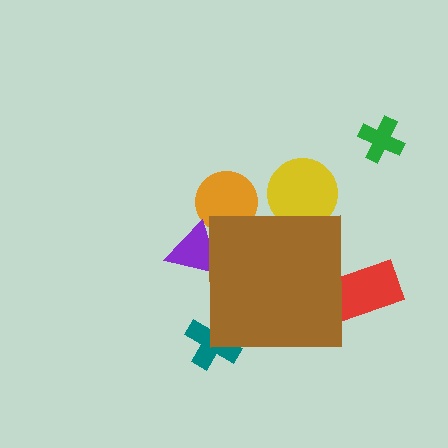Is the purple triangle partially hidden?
Yes, the purple triangle is partially hidden behind the brown square.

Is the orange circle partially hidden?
Yes, the orange circle is partially hidden behind the brown square.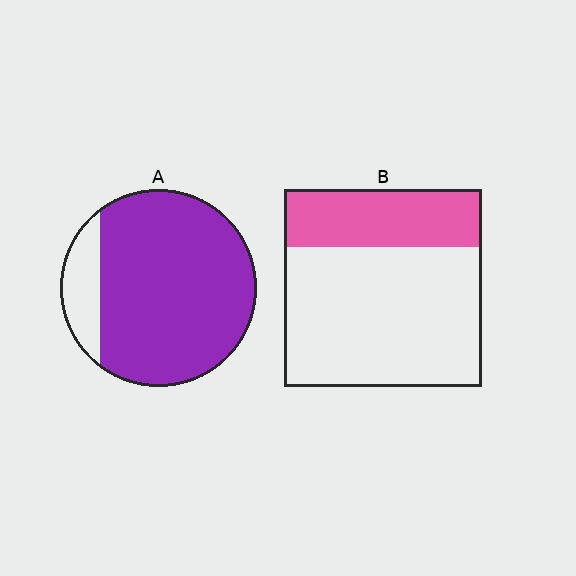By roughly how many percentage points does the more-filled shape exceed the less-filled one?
By roughly 55 percentage points (A over B).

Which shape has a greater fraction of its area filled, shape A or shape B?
Shape A.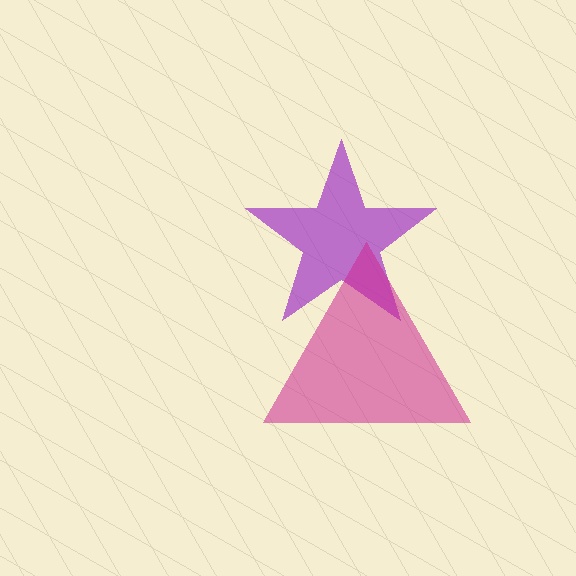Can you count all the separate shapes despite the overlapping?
Yes, there are 2 separate shapes.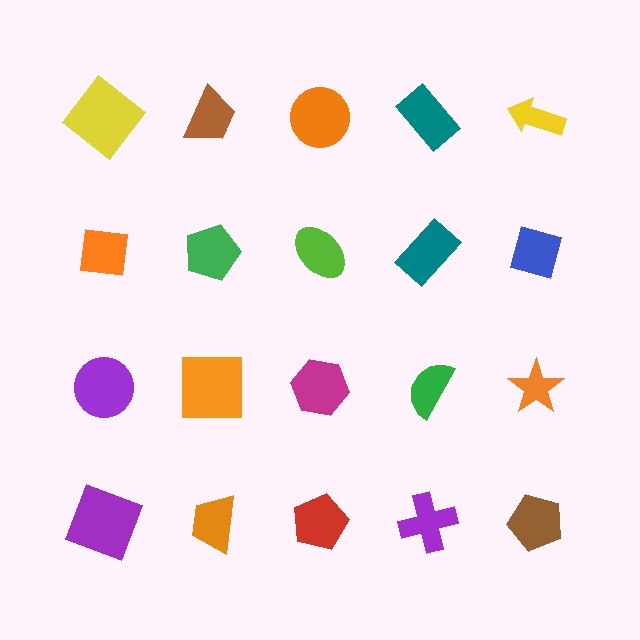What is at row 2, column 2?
A green pentagon.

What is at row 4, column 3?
A red pentagon.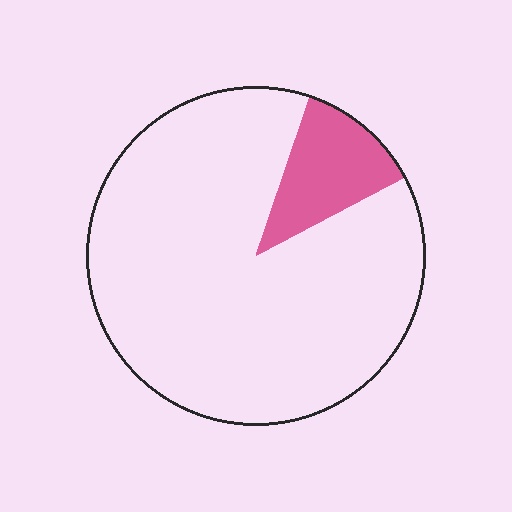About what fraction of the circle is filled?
About one eighth (1/8).